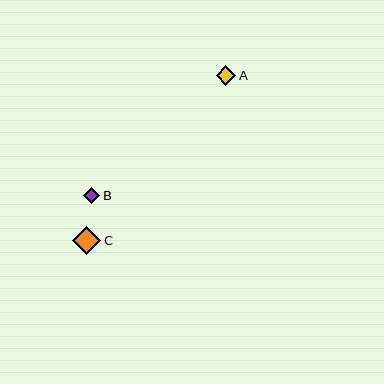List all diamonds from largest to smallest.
From largest to smallest: C, A, B.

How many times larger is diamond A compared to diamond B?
Diamond A is approximately 1.2 times the size of diamond B.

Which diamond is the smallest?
Diamond B is the smallest with a size of approximately 16 pixels.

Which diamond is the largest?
Diamond C is the largest with a size of approximately 28 pixels.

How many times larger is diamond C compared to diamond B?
Diamond C is approximately 1.7 times the size of diamond B.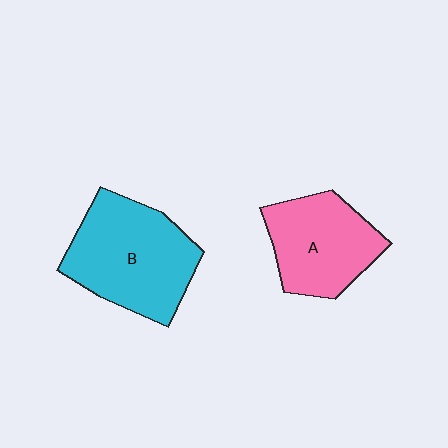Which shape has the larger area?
Shape B (cyan).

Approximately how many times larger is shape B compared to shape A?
Approximately 1.3 times.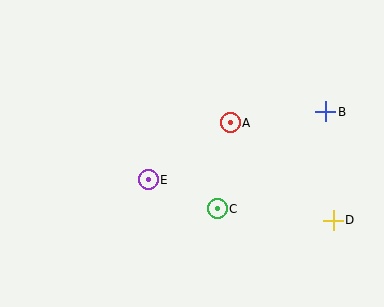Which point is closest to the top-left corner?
Point E is closest to the top-left corner.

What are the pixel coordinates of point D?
Point D is at (333, 220).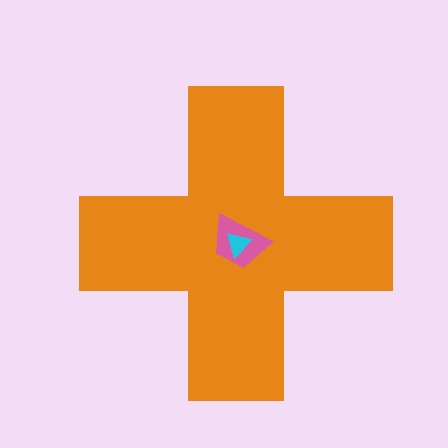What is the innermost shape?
The cyan triangle.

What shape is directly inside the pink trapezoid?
The cyan triangle.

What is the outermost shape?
The orange cross.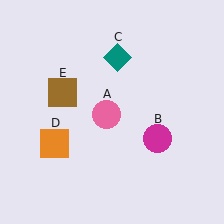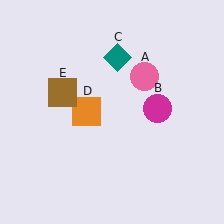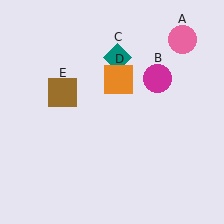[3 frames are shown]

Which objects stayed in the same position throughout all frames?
Teal diamond (object C) and brown square (object E) remained stationary.